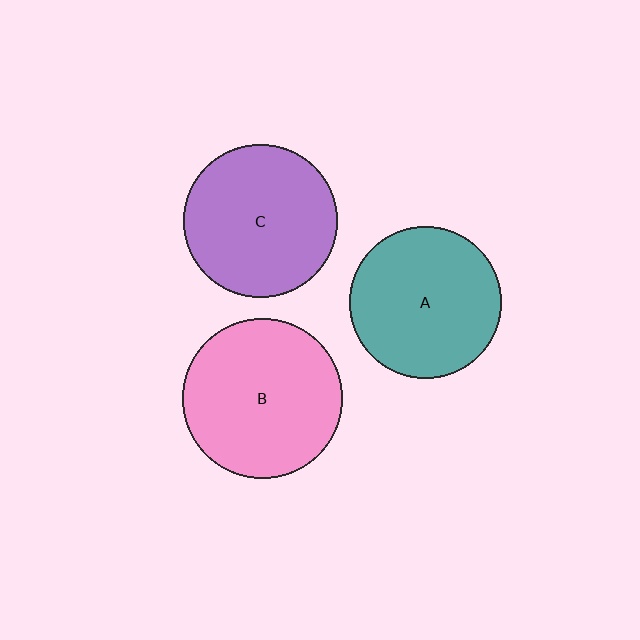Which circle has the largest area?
Circle B (pink).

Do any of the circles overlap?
No, none of the circles overlap.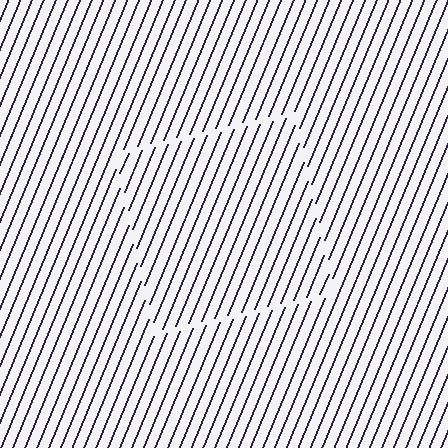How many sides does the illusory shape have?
4 sides — the line-ends trace a square.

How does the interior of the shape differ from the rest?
The interior of the shape contains the same grating, shifted by half a period — the contour is defined by the phase discontinuity where line-ends from the inner and outer gratings abut.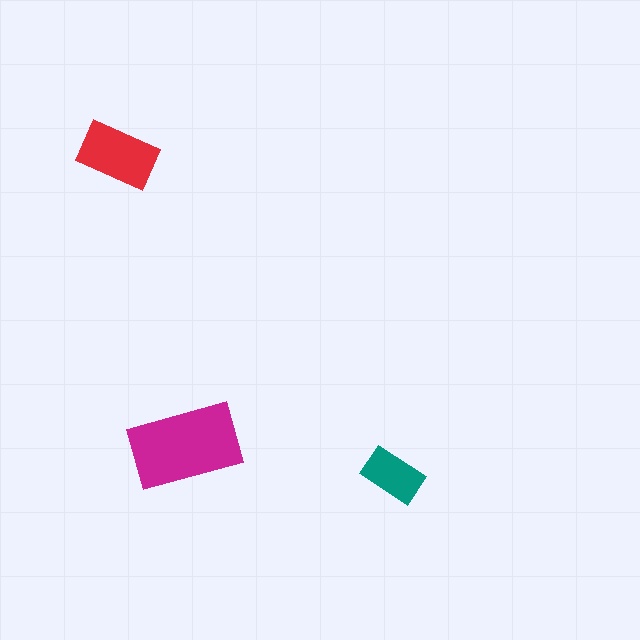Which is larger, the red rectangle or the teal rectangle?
The red one.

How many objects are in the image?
There are 3 objects in the image.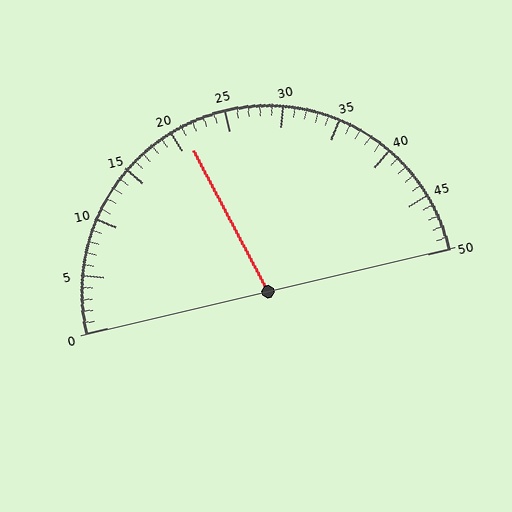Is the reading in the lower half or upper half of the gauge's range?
The reading is in the lower half of the range (0 to 50).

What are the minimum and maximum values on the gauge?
The gauge ranges from 0 to 50.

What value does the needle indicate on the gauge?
The needle indicates approximately 21.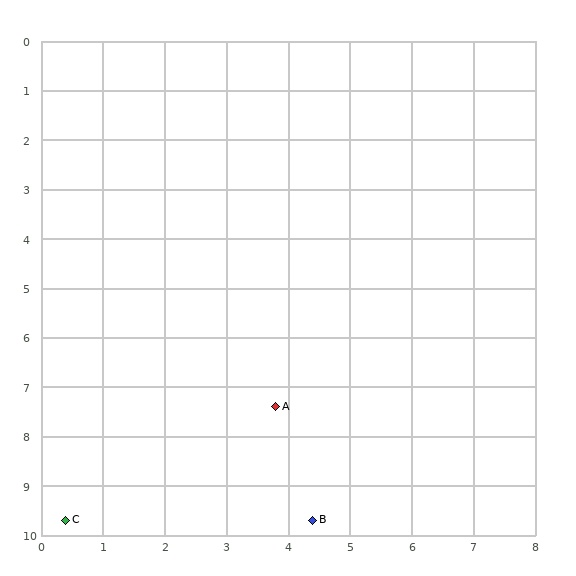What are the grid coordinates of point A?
Point A is at approximately (3.8, 7.4).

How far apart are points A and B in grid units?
Points A and B are about 2.4 grid units apart.